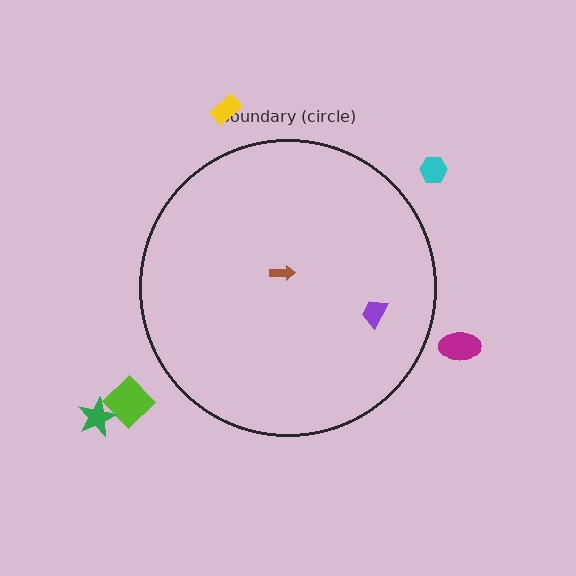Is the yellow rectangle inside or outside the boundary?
Outside.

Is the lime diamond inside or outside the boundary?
Outside.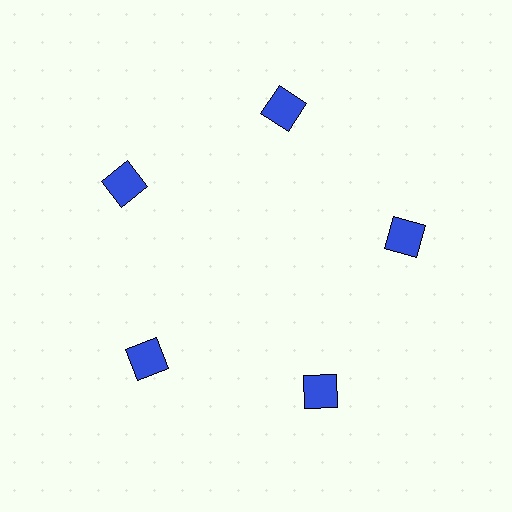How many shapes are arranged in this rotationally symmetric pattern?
There are 5 shapes, arranged in 5 groups of 1.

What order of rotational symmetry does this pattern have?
This pattern has 5-fold rotational symmetry.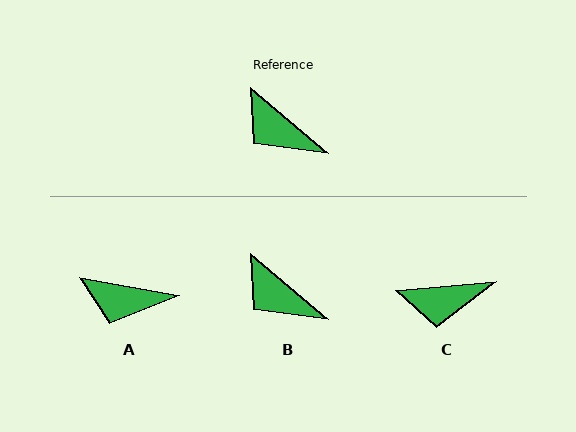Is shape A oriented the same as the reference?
No, it is off by about 30 degrees.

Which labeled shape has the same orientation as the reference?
B.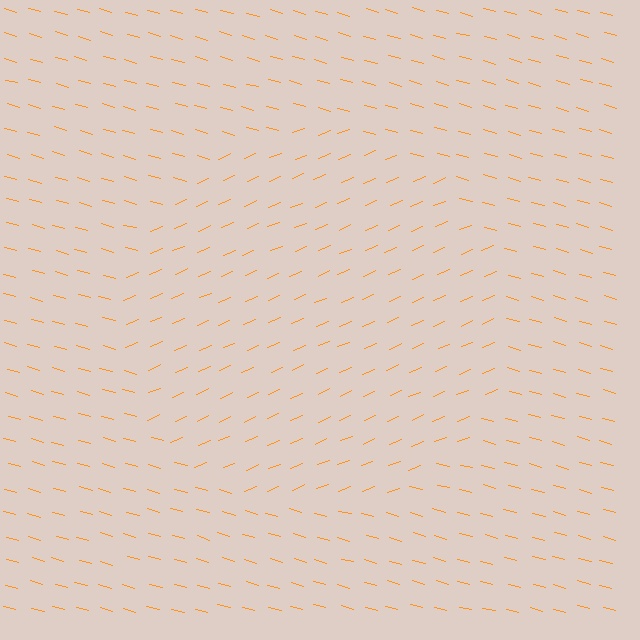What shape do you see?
I see a circle.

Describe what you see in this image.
The image is filled with small orange line segments. A circle region in the image has lines oriented differently from the surrounding lines, creating a visible texture boundary.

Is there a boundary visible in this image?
Yes, there is a texture boundary formed by a change in line orientation.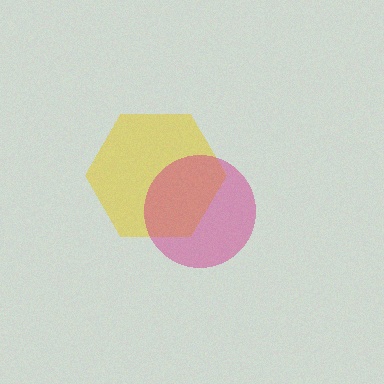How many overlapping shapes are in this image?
There are 2 overlapping shapes in the image.